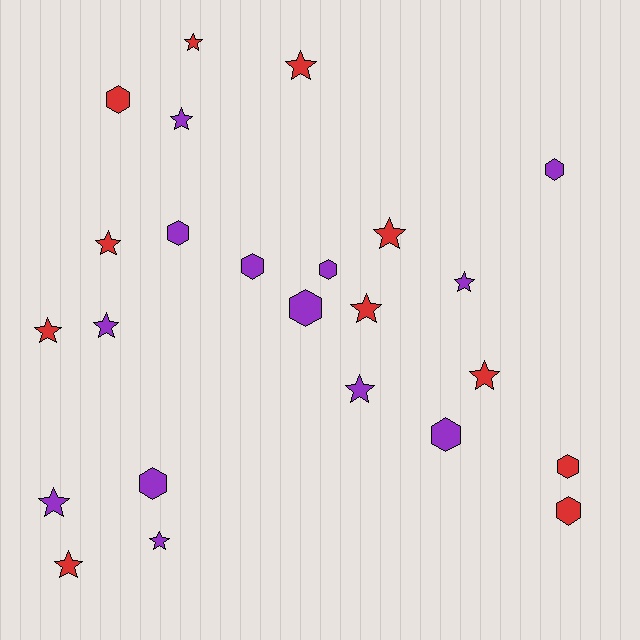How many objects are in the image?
There are 24 objects.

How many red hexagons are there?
There are 3 red hexagons.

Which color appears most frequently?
Purple, with 13 objects.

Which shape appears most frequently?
Star, with 14 objects.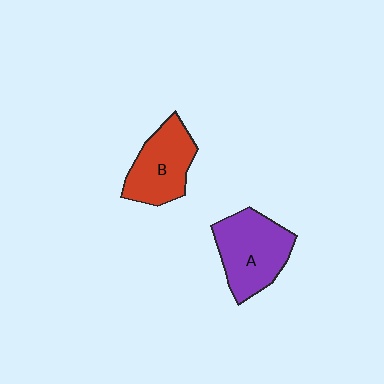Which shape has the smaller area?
Shape B (red).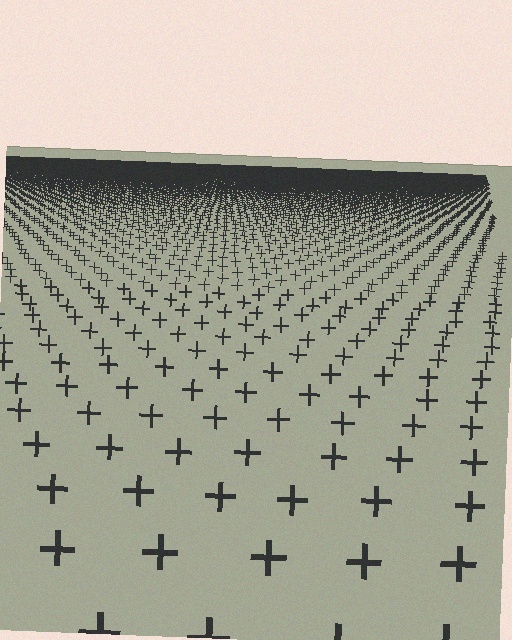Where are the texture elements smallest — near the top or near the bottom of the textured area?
Near the top.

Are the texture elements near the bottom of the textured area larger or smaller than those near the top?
Larger. Near the bottom, elements are closer to the viewer and appear at a bigger on-screen size.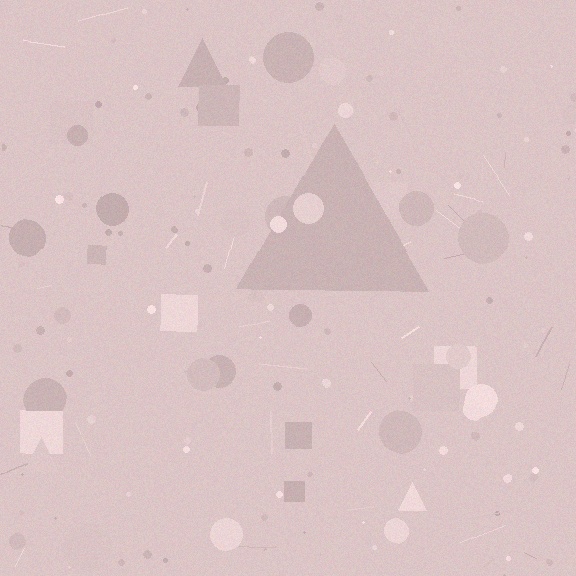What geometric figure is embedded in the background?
A triangle is embedded in the background.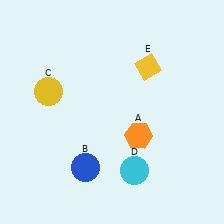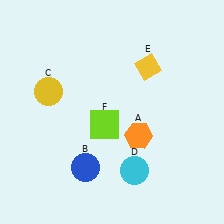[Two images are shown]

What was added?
A lime square (F) was added in Image 2.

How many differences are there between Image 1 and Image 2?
There is 1 difference between the two images.